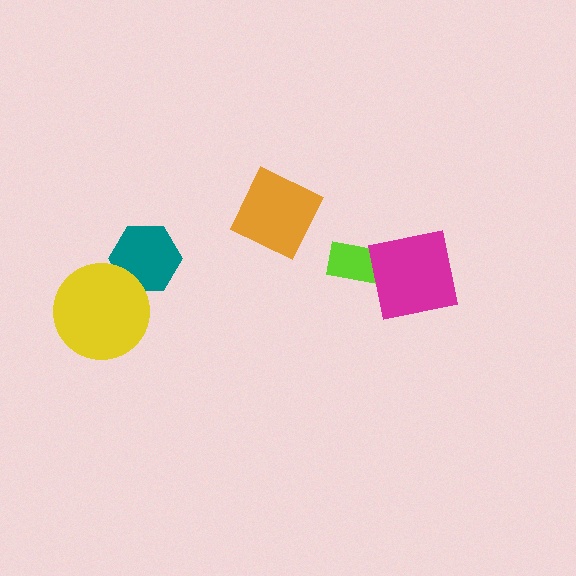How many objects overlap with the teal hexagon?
1 object overlaps with the teal hexagon.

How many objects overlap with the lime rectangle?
1 object overlaps with the lime rectangle.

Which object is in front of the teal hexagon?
The yellow circle is in front of the teal hexagon.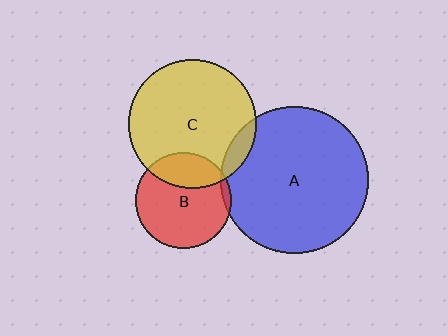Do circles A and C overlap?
Yes.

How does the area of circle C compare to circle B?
Approximately 1.8 times.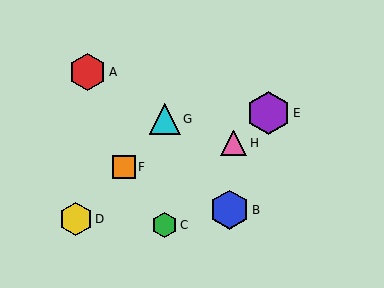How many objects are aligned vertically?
2 objects (C, G) are aligned vertically.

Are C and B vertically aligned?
No, C is at x≈165 and B is at x≈229.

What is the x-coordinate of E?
Object E is at x≈269.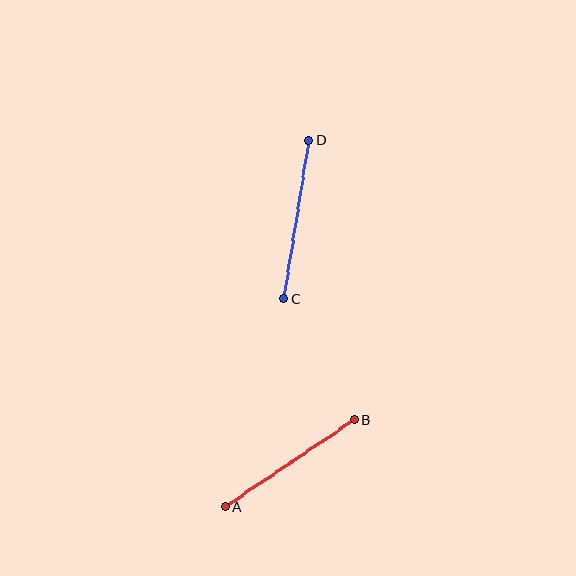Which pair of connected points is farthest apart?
Points C and D are farthest apart.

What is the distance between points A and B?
The distance is approximately 156 pixels.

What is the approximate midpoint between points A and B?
The midpoint is at approximately (290, 463) pixels.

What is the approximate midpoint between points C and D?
The midpoint is at approximately (297, 220) pixels.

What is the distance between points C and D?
The distance is approximately 160 pixels.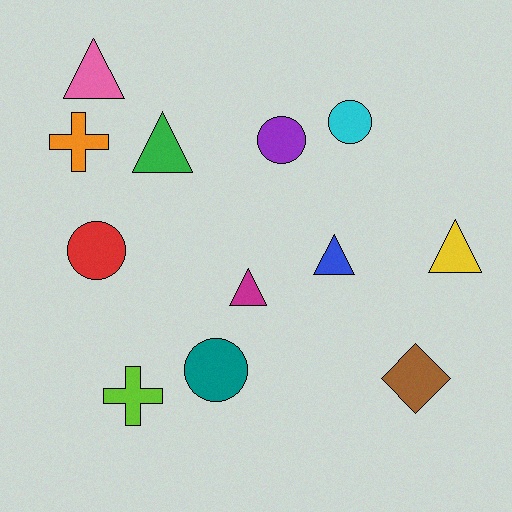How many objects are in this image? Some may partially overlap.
There are 12 objects.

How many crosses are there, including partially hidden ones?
There are 2 crosses.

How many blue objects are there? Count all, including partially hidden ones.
There is 1 blue object.